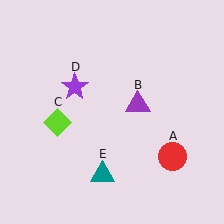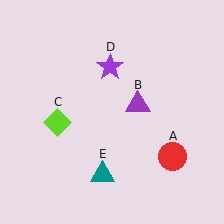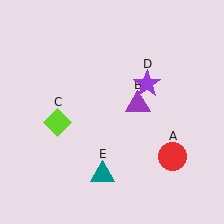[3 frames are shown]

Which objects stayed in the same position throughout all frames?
Red circle (object A) and purple triangle (object B) and lime diamond (object C) and teal triangle (object E) remained stationary.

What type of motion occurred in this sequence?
The purple star (object D) rotated clockwise around the center of the scene.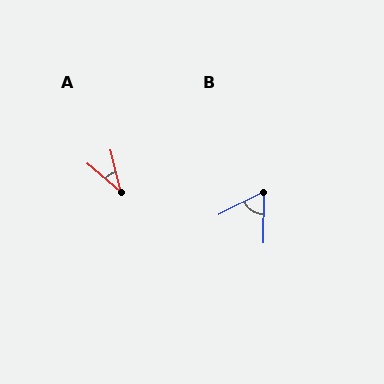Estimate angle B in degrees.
Approximately 62 degrees.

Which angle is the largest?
B, at approximately 62 degrees.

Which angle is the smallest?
A, at approximately 37 degrees.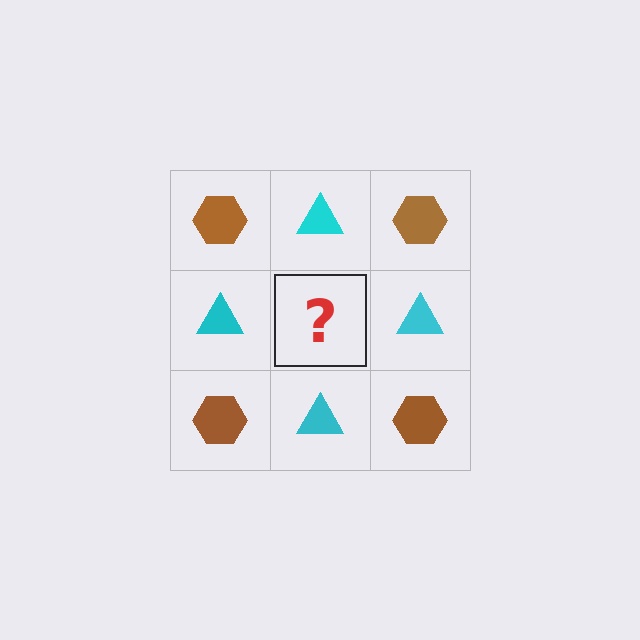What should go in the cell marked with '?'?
The missing cell should contain a brown hexagon.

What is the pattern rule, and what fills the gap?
The rule is that it alternates brown hexagon and cyan triangle in a checkerboard pattern. The gap should be filled with a brown hexagon.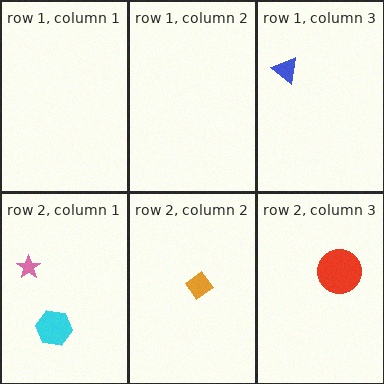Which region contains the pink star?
The row 2, column 1 region.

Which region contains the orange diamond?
The row 2, column 2 region.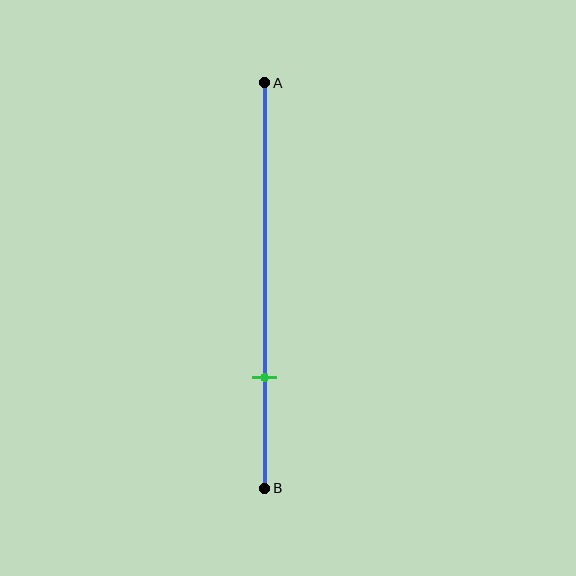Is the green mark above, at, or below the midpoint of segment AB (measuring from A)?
The green mark is below the midpoint of segment AB.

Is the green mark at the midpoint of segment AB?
No, the mark is at about 75% from A, not at the 50% midpoint.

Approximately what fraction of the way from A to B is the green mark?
The green mark is approximately 75% of the way from A to B.